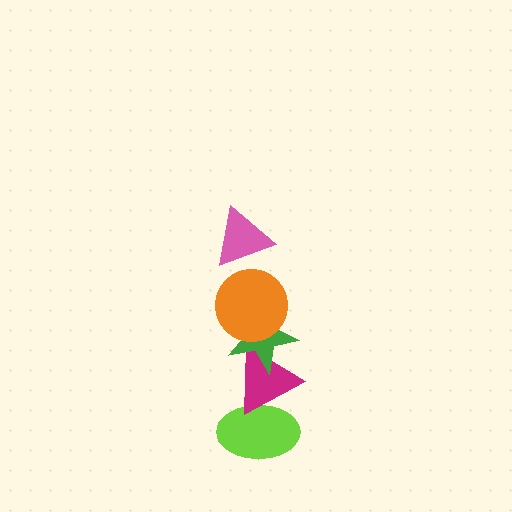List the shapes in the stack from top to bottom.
From top to bottom: the pink triangle, the orange circle, the green star, the magenta triangle, the lime ellipse.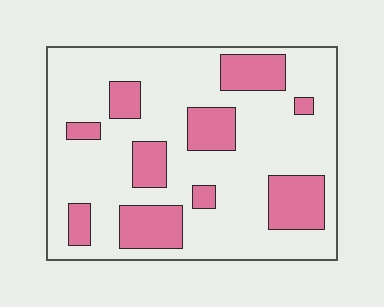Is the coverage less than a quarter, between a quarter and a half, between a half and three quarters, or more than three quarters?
Between a quarter and a half.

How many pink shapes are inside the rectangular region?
10.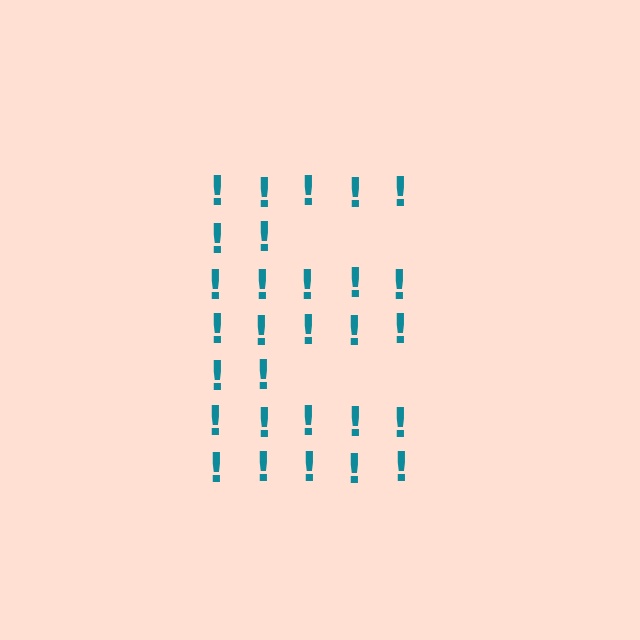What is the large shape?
The large shape is the letter E.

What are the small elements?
The small elements are exclamation marks.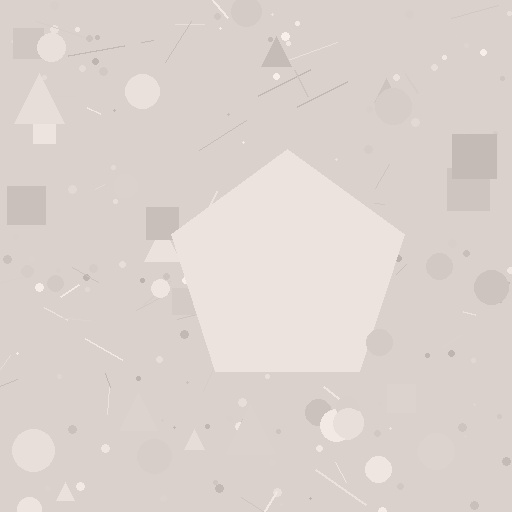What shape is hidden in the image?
A pentagon is hidden in the image.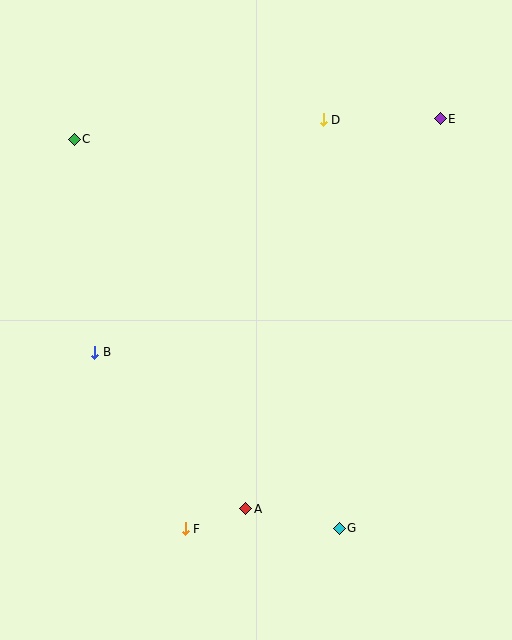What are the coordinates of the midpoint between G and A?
The midpoint between G and A is at (293, 519).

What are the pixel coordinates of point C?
Point C is at (74, 139).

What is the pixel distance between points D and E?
The distance between D and E is 117 pixels.